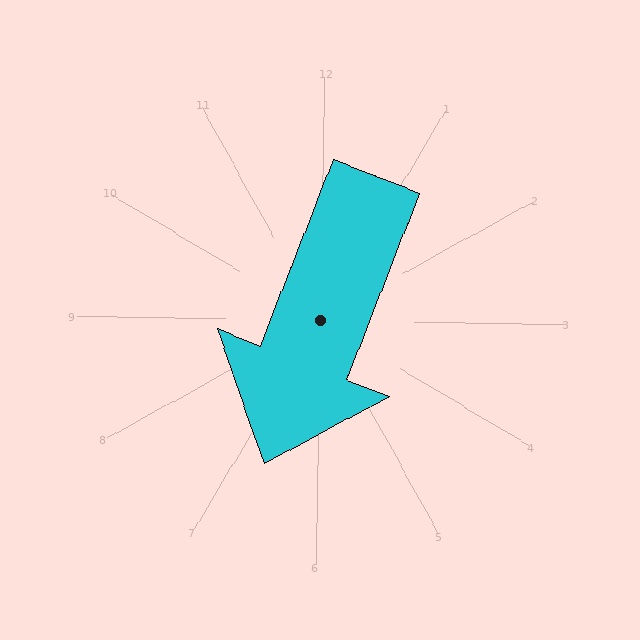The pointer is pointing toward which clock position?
Roughly 7 o'clock.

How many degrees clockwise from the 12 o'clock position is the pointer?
Approximately 200 degrees.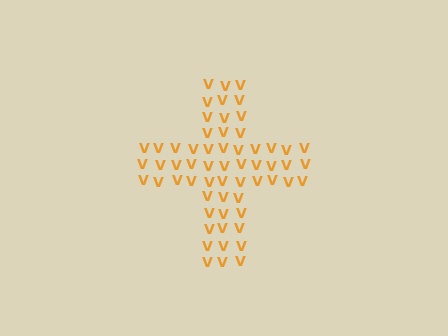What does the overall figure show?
The overall figure shows a cross.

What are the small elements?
The small elements are letter V's.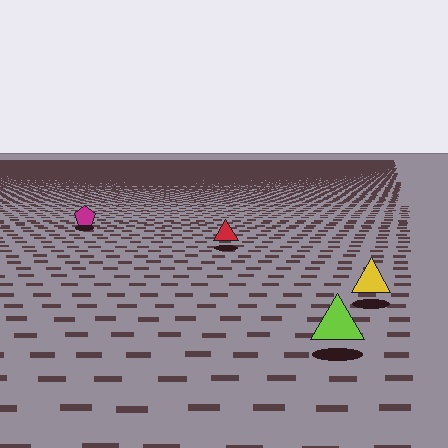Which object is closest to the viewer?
The lime triangle is closest. The texture marks near it are larger and more spread out.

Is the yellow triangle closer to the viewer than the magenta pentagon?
Yes. The yellow triangle is closer — you can tell from the texture gradient: the ground texture is coarser near it.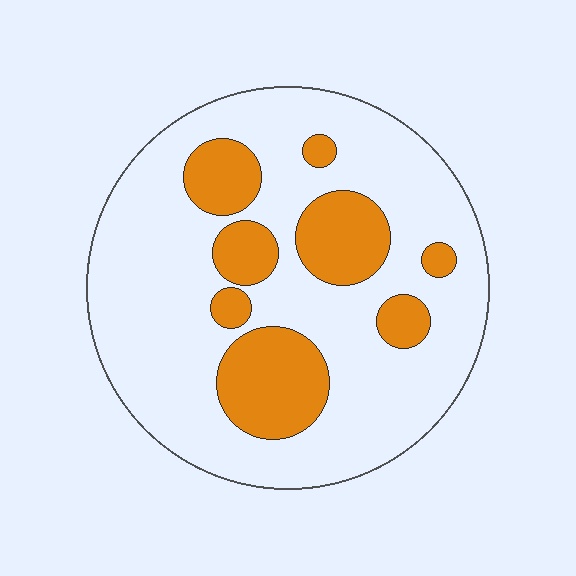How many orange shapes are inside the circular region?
8.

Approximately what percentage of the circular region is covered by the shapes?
Approximately 25%.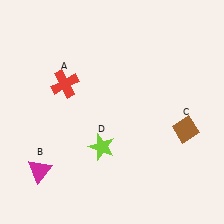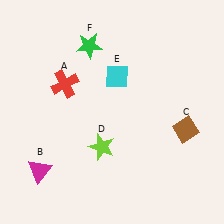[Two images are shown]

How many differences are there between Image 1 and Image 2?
There are 2 differences between the two images.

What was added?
A cyan diamond (E), a green star (F) were added in Image 2.